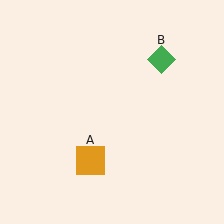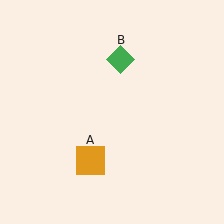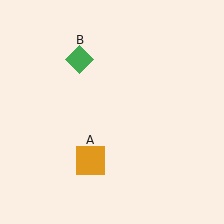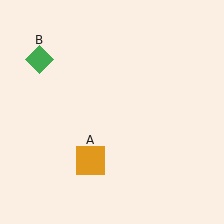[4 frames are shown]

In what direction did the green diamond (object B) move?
The green diamond (object B) moved left.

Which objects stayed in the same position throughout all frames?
Orange square (object A) remained stationary.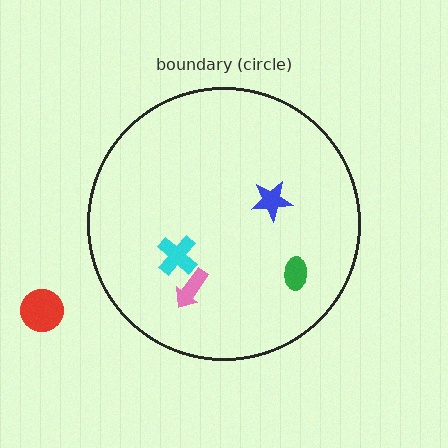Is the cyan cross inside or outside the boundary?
Inside.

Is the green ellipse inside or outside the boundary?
Inside.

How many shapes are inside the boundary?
4 inside, 1 outside.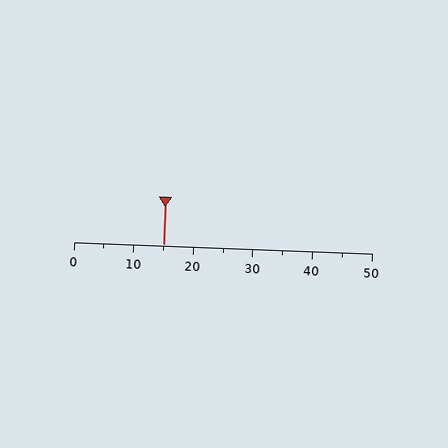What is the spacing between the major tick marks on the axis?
The major ticks are spaced 10 apart.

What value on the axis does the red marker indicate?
The marker indicates approximately 15.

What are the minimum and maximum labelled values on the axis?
The axis runs from 0 to 50.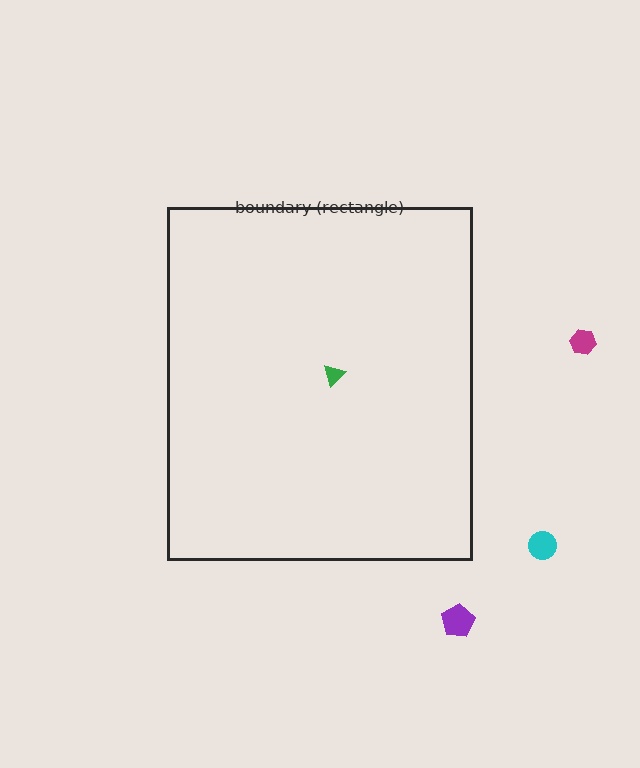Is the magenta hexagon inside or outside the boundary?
Outside.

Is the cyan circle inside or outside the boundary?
Outside.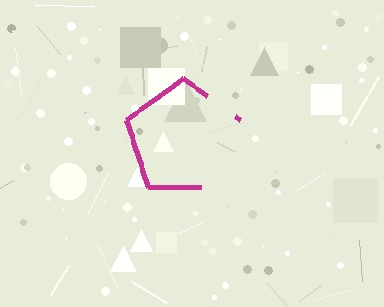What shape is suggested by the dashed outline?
The dashed outline suggests a pentagon.